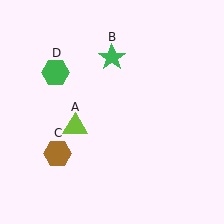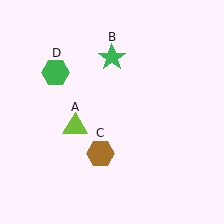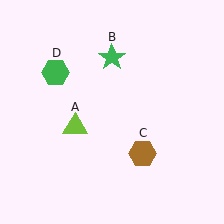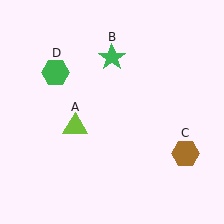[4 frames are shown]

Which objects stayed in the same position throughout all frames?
Lime triangle (object A) and green star (object B) and green hexagon (object D) remained stationary.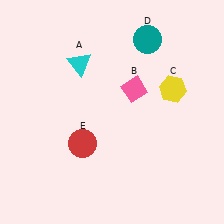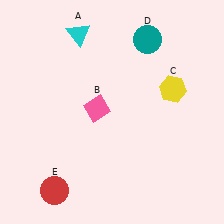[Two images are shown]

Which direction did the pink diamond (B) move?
The pink diamond (B) moved left.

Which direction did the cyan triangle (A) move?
The cyan triangle (A) moved up.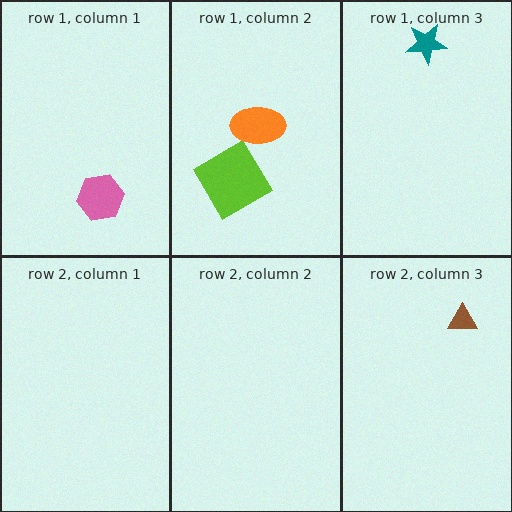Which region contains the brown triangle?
The row 2, column 3 region.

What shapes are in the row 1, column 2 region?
The lime diamond, the orange ellipse.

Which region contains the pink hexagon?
The row 1, column 1 region.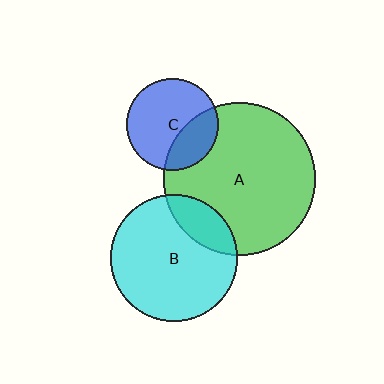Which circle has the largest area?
Circle A (green).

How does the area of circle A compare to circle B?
Approximately 1.5 times.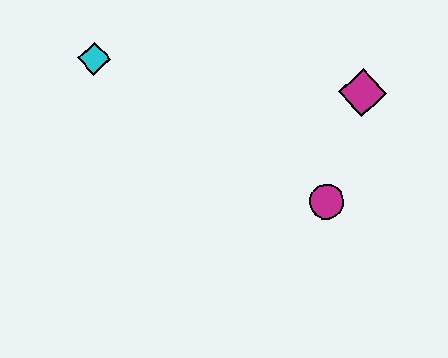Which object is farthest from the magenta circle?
The cyan diamond is farthest from the magenta circle.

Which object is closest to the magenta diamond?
The magenta circle is closest to the magenta diamond.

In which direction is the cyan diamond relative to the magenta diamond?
The cyan diamond is to the left of the magenta diamond.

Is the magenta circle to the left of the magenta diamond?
Yes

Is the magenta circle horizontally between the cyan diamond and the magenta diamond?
Yes